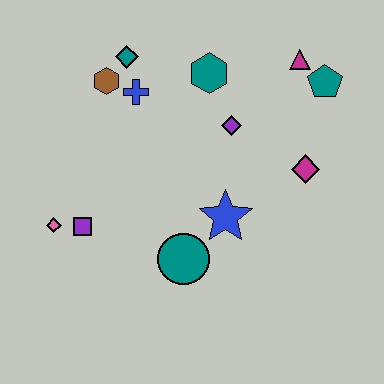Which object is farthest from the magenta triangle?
The pink diamond is farthest from the magenta triangle.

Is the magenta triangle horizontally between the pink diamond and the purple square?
No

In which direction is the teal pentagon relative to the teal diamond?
The teal pentagon is to the right of the teal diamond.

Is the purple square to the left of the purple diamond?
Yes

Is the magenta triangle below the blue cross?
No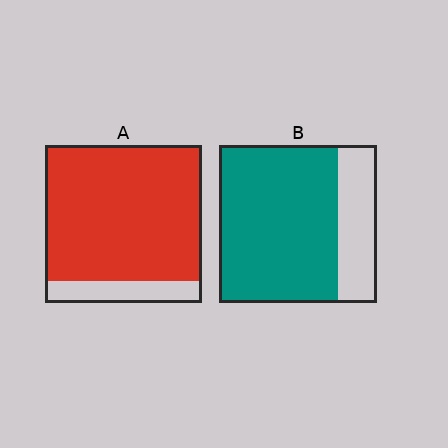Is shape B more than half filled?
Yes.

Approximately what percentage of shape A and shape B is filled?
A is approximately 85% and B is approximately 75%.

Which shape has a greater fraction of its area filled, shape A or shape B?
Shape A.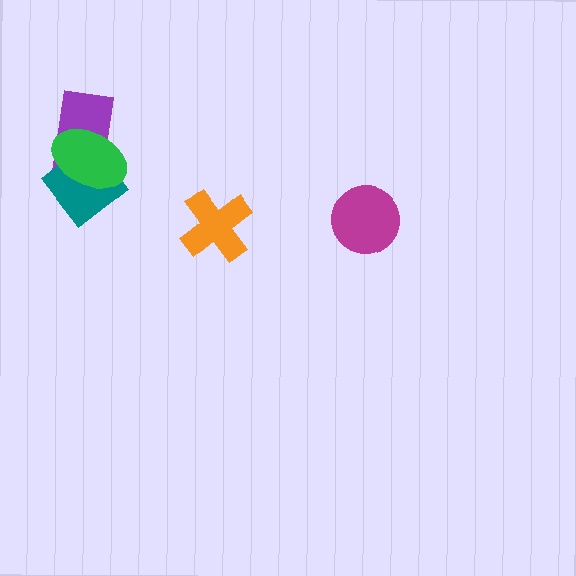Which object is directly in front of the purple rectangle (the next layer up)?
The teal diamond is directly in front of the purple rectangle.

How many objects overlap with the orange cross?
0 objects overlap with the orange cross.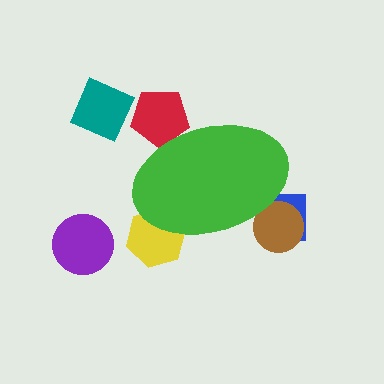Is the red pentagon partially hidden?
Yes, the red pentagon is partially hidden behind the green ellipse.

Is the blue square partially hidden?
Yes, the blue square is partially hidden behind the green ellipse.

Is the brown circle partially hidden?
Yes, the brown circle is partially hidden behind the green ellipse.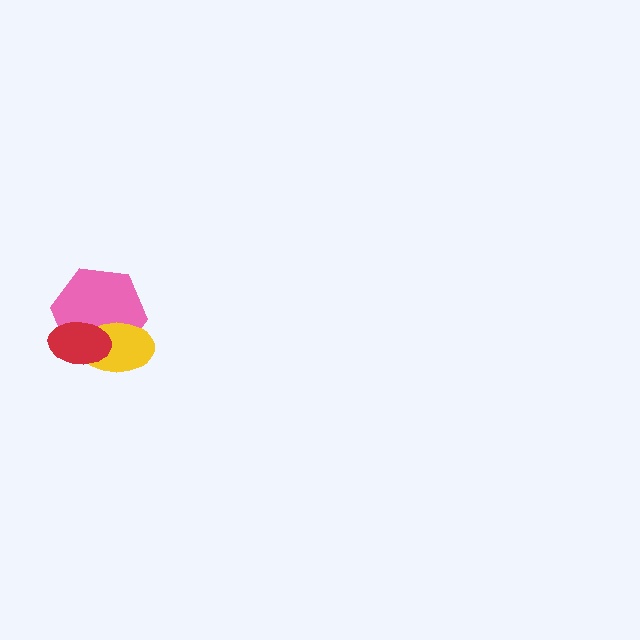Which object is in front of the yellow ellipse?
The red ellipse is in front of the yellow ellipse.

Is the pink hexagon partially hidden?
Yes, it is partially covered by another shape.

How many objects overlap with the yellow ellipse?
2 objects overlap with the yellow ellipse.